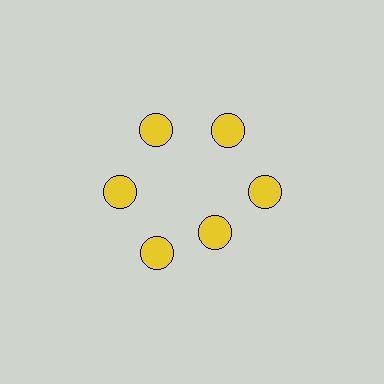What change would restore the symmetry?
The symmetry would be restored by moving it outward, back onto the ring so that all 6 circles sit at equal angles and equal distance from the center.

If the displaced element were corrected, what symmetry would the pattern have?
It would have 6-fold rotational symmetry — the pattern would map onto itself every 60 degrees.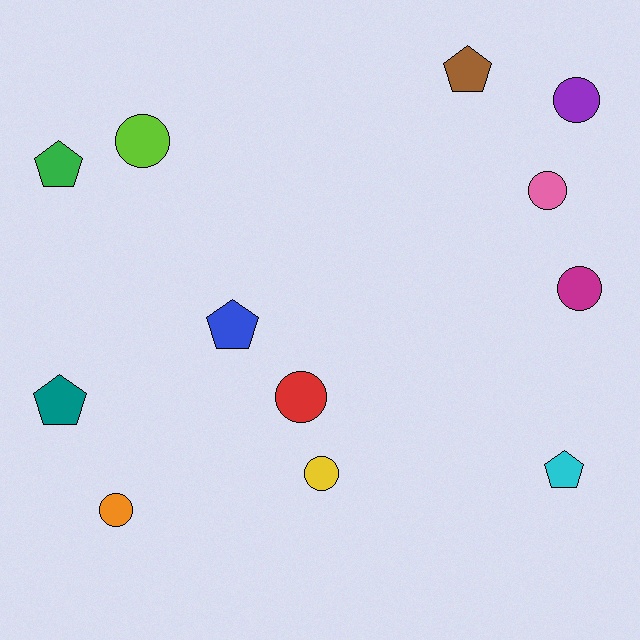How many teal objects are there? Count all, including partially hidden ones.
There is 1 teal object.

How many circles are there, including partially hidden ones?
There are 7 circles.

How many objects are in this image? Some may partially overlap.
There are 12 objects.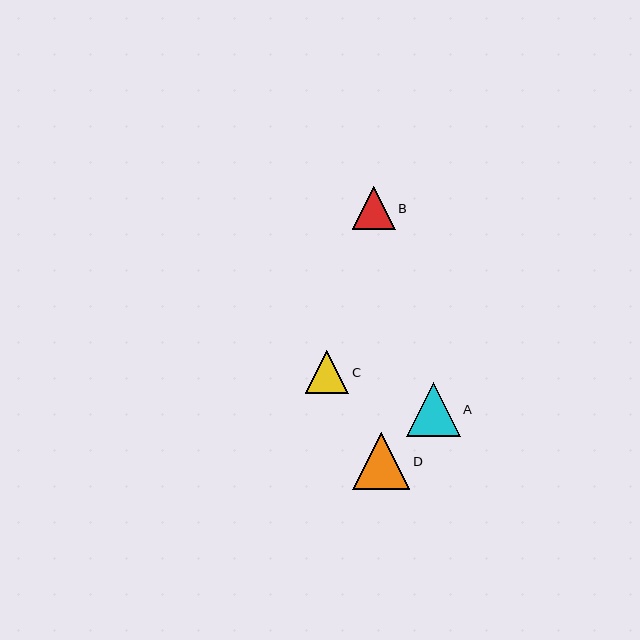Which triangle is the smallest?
Triangle C is the smallest with a size of approximately 43 pixels.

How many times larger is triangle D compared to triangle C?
Triangle D is approximately 1.3 times the size of triangle C.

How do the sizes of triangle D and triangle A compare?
Triangle D and triangle A are approximately the same size.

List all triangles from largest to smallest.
From largest to smallest: D, A, B, C.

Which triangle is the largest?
Triangle D is the largest with a size of approximately 57 pixels.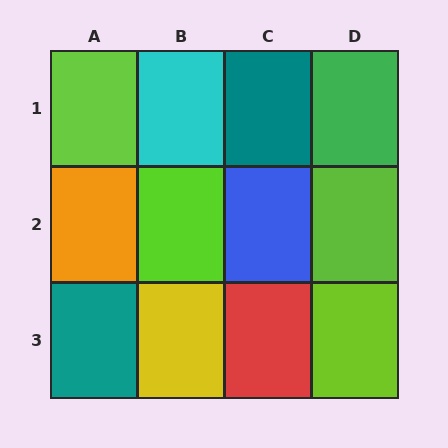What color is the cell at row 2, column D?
Lime.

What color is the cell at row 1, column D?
Green.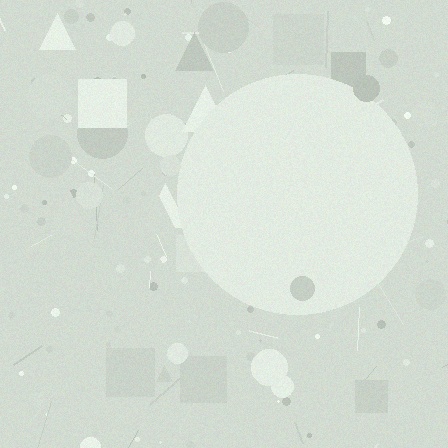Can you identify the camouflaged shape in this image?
The camouflaged shape is a circle.